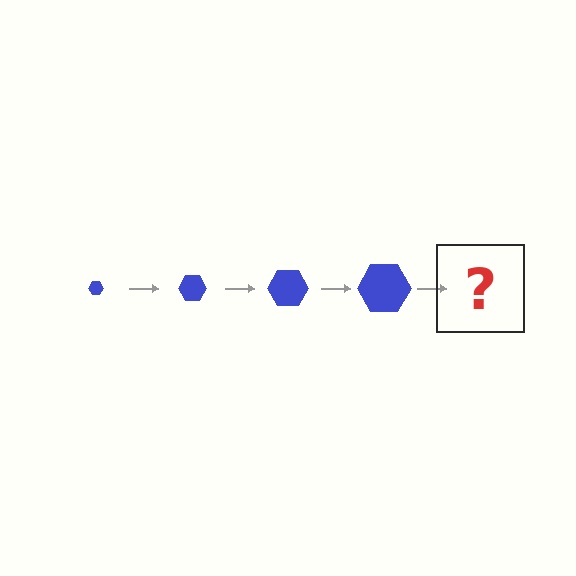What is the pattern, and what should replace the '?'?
The pattern is that the hexagon gets progressively larger each step. The '?' should be a blue hexagon, larger than the previous one.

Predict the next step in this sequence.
The next step is a blue hexagon, larger than the previous one.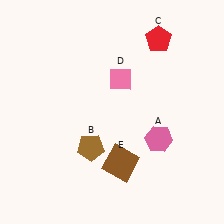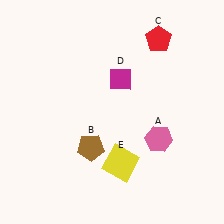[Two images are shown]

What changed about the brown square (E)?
In Image 1, E is brown. In Image 2, it changed to yellow.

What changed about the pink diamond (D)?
In Image 1, D is pink. In Image 2, it changed to magenta.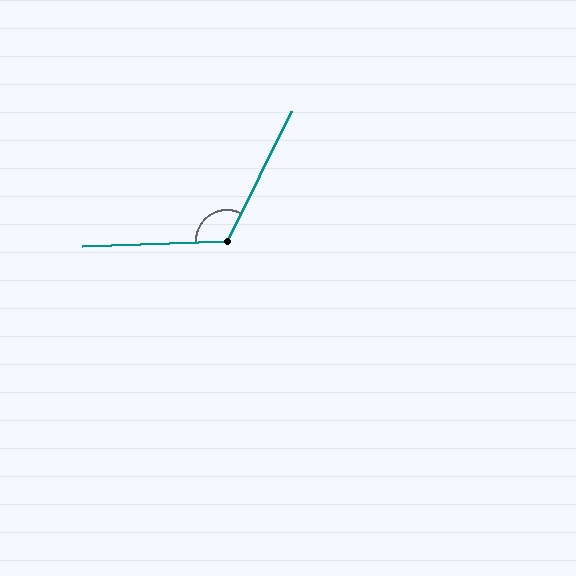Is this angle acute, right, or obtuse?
It is obtuse.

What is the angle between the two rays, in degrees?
Approximately 119 degrees.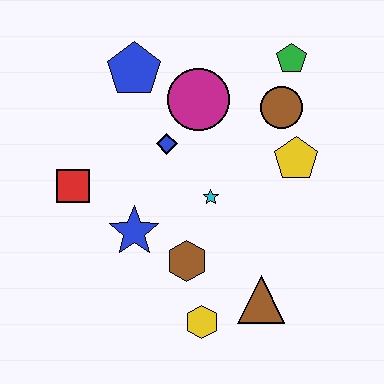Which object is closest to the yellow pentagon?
The brown circle is closest to the yellow pentagon.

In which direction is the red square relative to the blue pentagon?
The red square is below the blue pentagon.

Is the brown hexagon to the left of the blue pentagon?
No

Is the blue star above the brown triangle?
Yes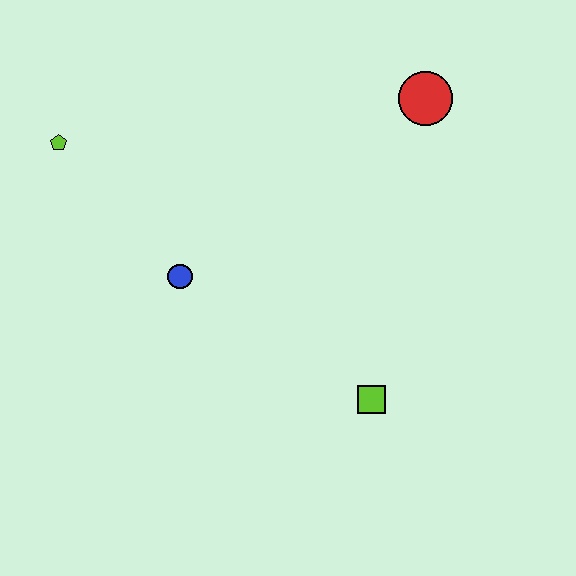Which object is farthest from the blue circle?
The red circle is farthest from the blue circle.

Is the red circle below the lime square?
No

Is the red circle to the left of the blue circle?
No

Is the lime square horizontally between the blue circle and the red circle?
Yes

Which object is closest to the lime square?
The blue circle is closest to the lime square.